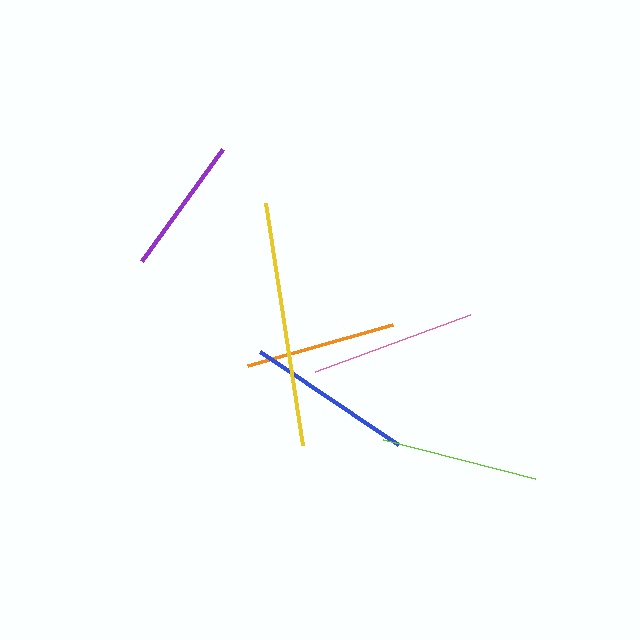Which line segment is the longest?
The yellow line is the longest at approximately 244 pixels.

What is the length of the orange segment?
The orange segment is approximately 150 pixels long.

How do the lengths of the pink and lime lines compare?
The pink and lime lines are approximately the same length.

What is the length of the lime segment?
The lime segment is approximately 157 pixels long.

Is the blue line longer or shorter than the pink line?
The blue line is longer than the pink line.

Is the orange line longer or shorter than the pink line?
The pink line is longer than the orange line.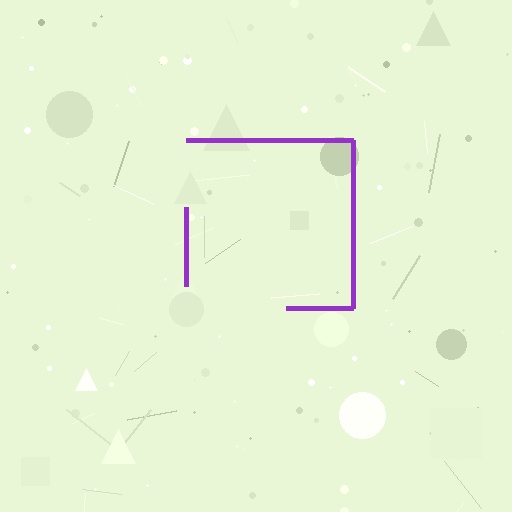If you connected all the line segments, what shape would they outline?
They would outline a square.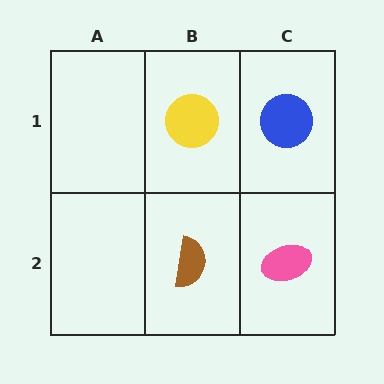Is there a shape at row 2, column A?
No, that cell is empty.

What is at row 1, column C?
A blue circle.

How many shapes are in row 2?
2 shapes.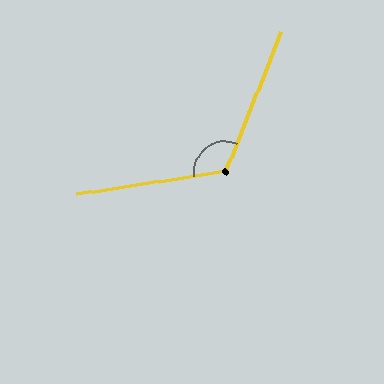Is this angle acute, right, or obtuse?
It is obtuse.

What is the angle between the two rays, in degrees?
Approximately 121 degrees.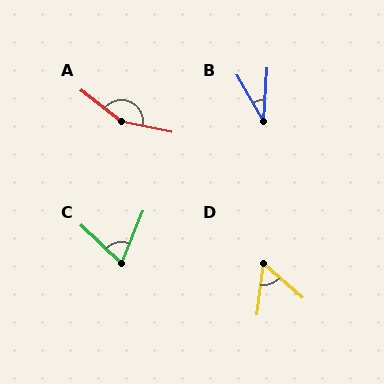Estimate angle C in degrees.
Approximately 69 degrees.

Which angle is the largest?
A, at approximately 154 degrees.